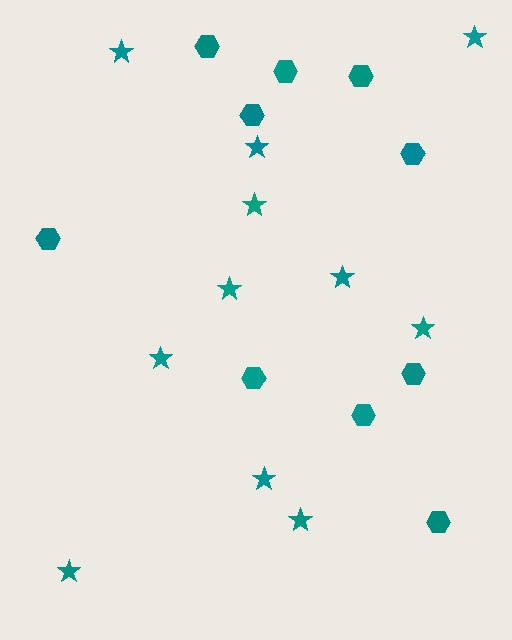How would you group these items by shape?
There are 2 groups: one group of stars (11) and one group of hexagons (10).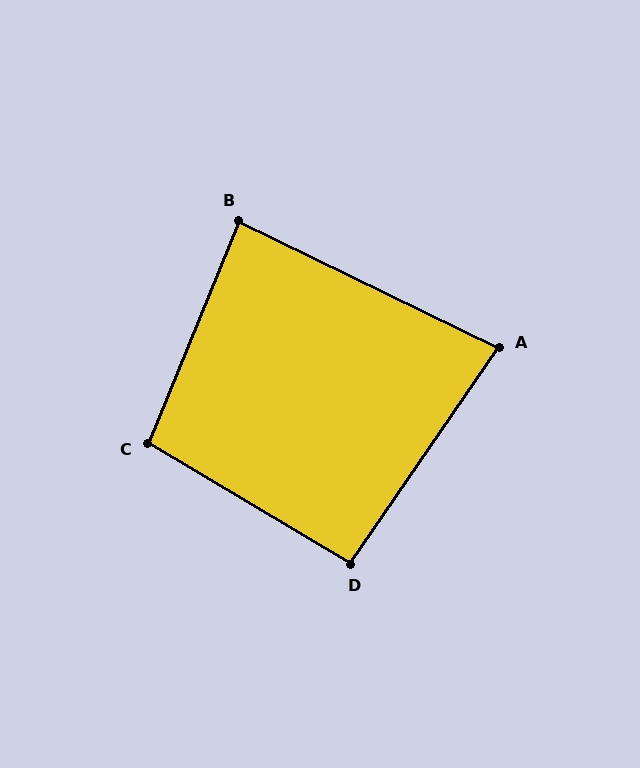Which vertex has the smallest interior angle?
A, at approximately 82 degrees.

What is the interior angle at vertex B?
Approximately 86 degrees (approximately right).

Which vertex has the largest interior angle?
C, at approximately 98 degrees.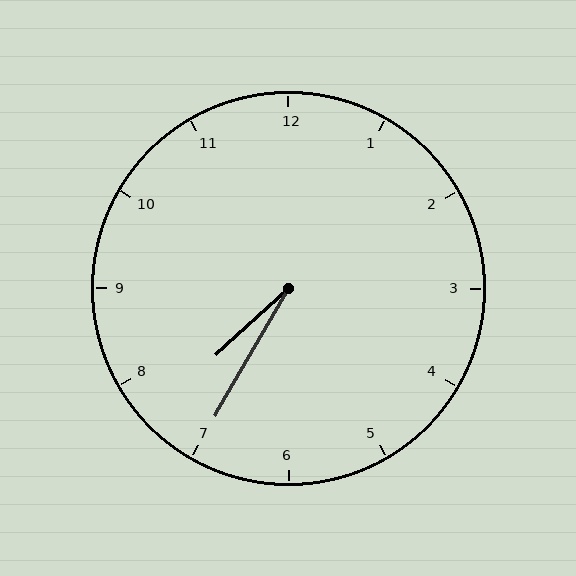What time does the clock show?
7:35.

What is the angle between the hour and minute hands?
Approximately 18 degrees.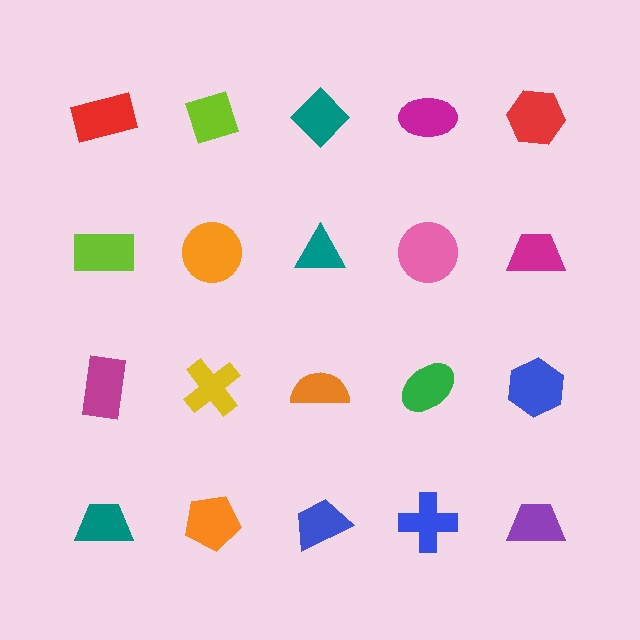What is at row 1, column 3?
A teal diamond.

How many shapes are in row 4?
5 shapes.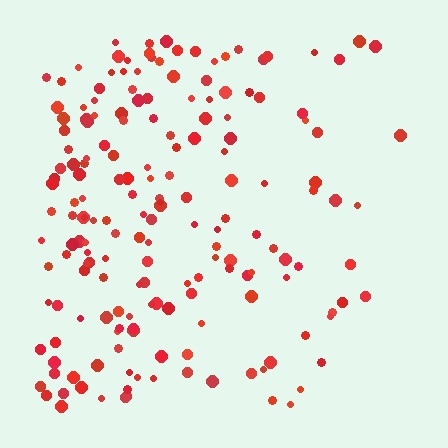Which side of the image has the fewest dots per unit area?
The right.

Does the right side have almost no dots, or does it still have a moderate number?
Still a moderate number, just noticeably fewer than the left.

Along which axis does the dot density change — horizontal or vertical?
Horizontal.